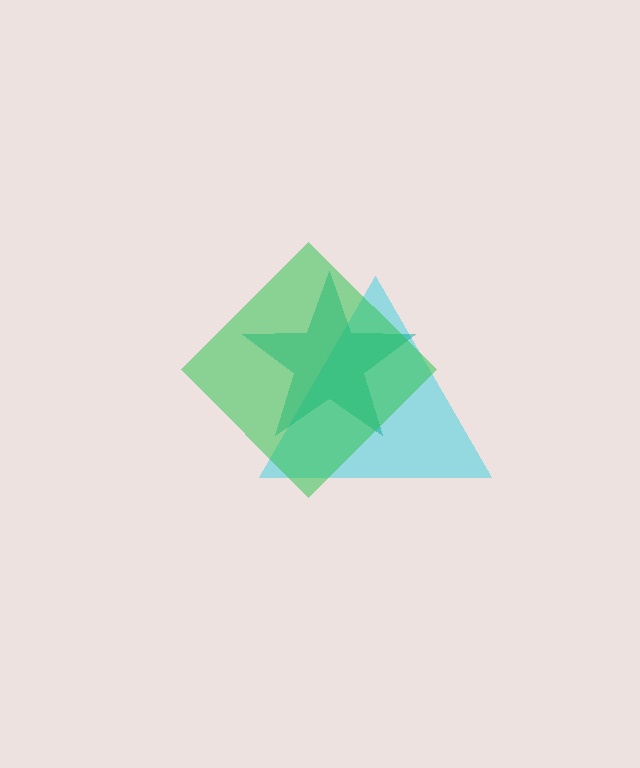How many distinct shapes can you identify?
There are 3 distinct shapes: a cyan triangle, a teal star, a green diamond.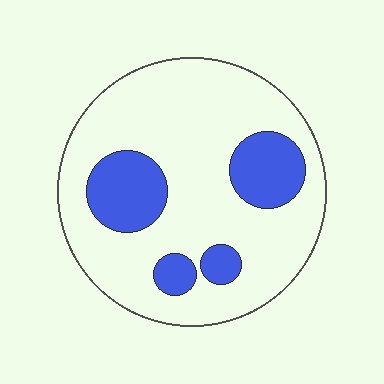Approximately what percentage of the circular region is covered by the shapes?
Approximately 25%.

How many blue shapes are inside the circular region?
4.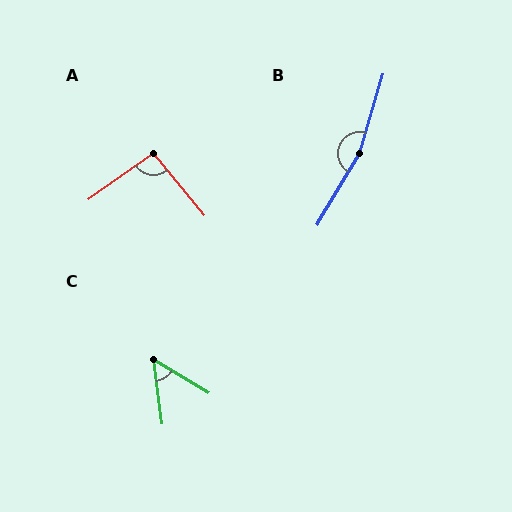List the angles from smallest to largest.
C (51°), A (94°), B (165°).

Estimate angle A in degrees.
Approximately 94 degrees.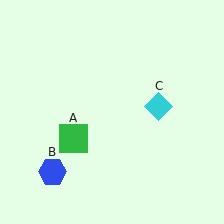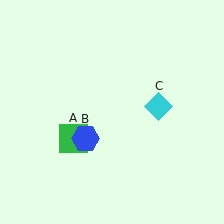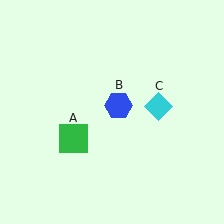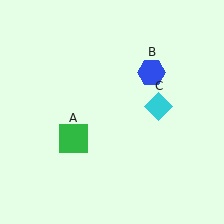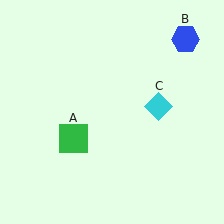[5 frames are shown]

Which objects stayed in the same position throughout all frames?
Green square (object A) and cyan diamond (object C) remained stationary.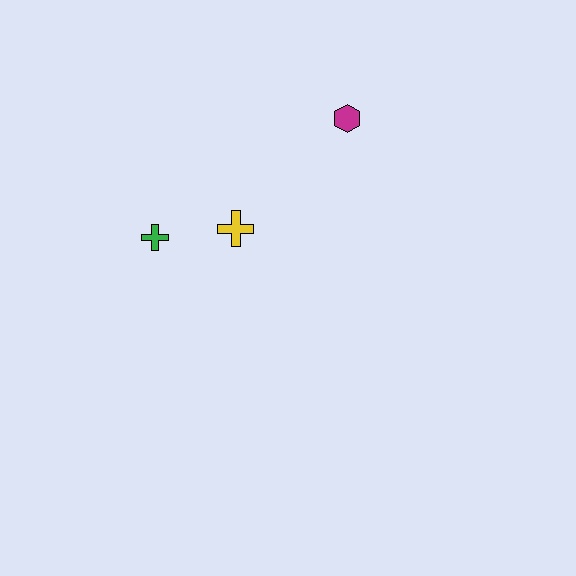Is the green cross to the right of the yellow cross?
No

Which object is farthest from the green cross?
The magenta hexagon is farthest from the green cross.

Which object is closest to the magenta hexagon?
The yellow cross is closest to the magenta hexagon.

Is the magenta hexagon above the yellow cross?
Yes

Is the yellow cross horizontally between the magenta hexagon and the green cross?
Yes